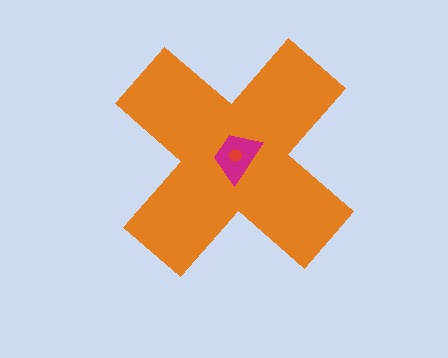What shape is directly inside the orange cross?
The magenta trapezoid.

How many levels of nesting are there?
3.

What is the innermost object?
The red hexagon.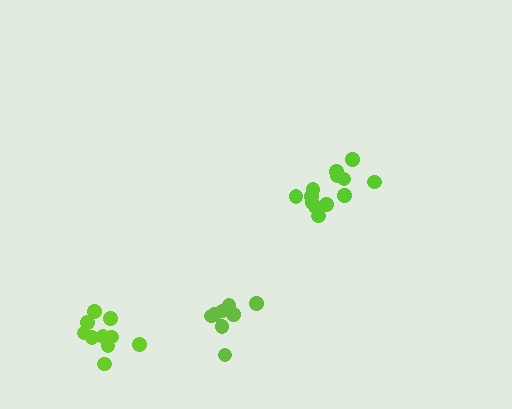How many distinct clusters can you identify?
There are 3 distinct clusters.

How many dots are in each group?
Group 1: 10 dots, Group 2: 13 dots, Group 3: 8 dots (31 total).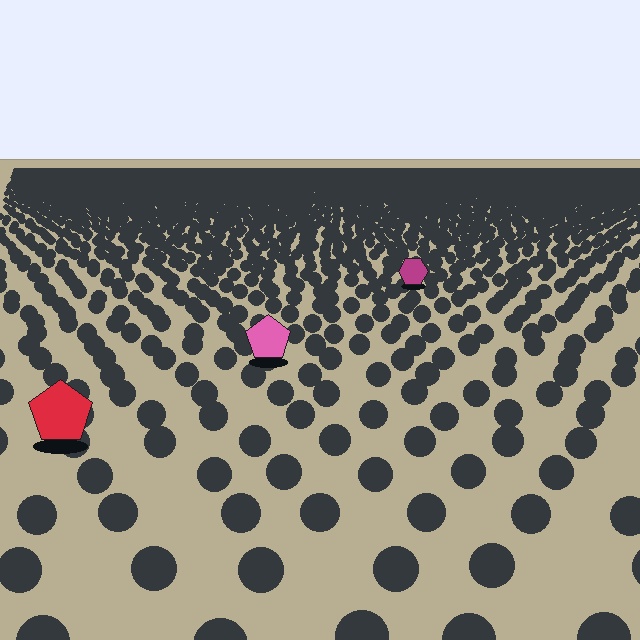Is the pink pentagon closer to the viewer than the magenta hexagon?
Yes. The pink pentagon is closer — you can tell from the texture gradient: the ground texture is coarser near it.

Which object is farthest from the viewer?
The magenta hexagon is farthest from the viewer. It appears smaller and the ground texture around it is denser.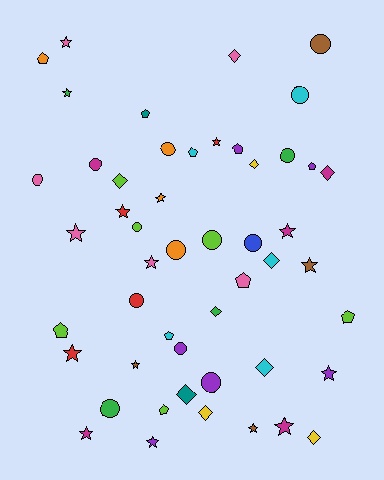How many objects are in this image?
There are 50 objects.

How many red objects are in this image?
There are 4 red objects.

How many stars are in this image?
There are 16 stars.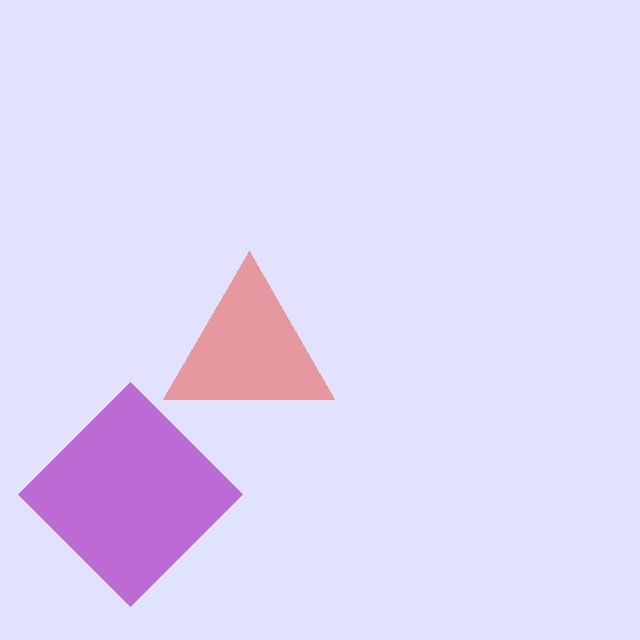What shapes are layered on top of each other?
The layered shapes are: a red triangle, a purple diamond.